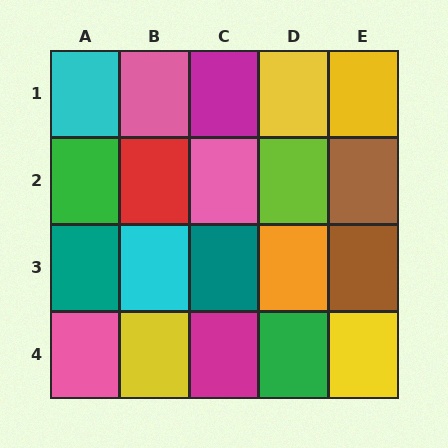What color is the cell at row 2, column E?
Brown.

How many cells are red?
1 cell is red.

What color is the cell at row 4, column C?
Magenta.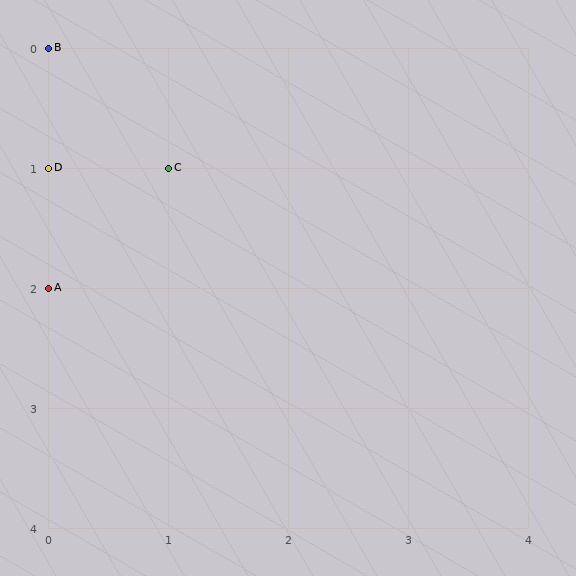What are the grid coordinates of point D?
Point D is at grid coordinates (0, 1).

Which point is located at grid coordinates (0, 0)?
Point B is at (0, 0).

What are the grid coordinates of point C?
Point C is at grid coordinates (1, 1).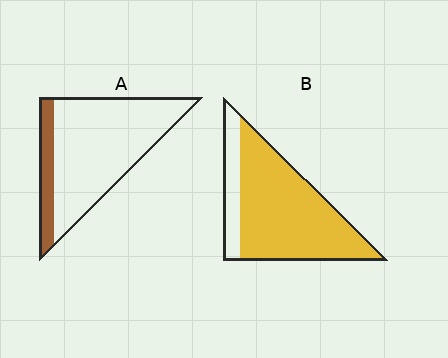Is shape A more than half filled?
No.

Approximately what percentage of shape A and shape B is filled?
A is approximately 15% and B is approximately 80%.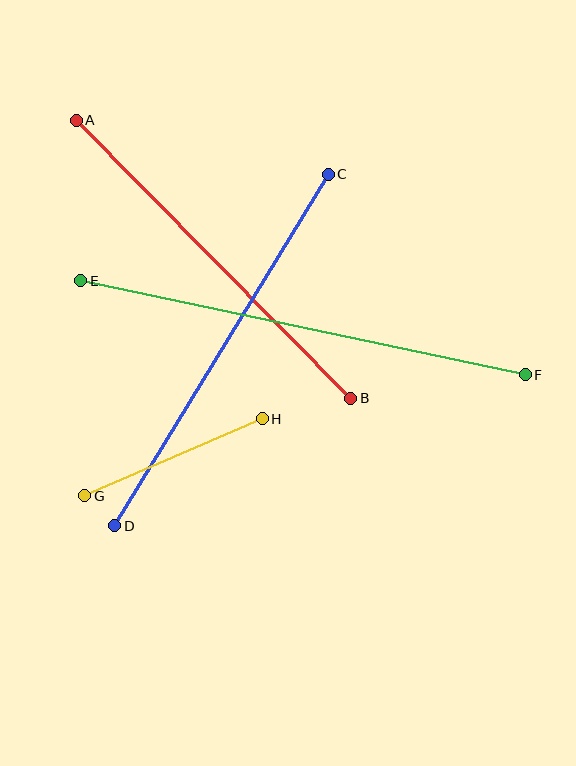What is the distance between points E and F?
The distance is approximately 455 pixels.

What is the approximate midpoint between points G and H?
The midpoint is at approximately (174, 457) pixels.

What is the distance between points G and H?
The distance is approximately 194 pixels.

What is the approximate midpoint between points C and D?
The midpoint is at approximately (221, 350) pixels.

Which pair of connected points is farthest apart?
Points E and F are farthest apart.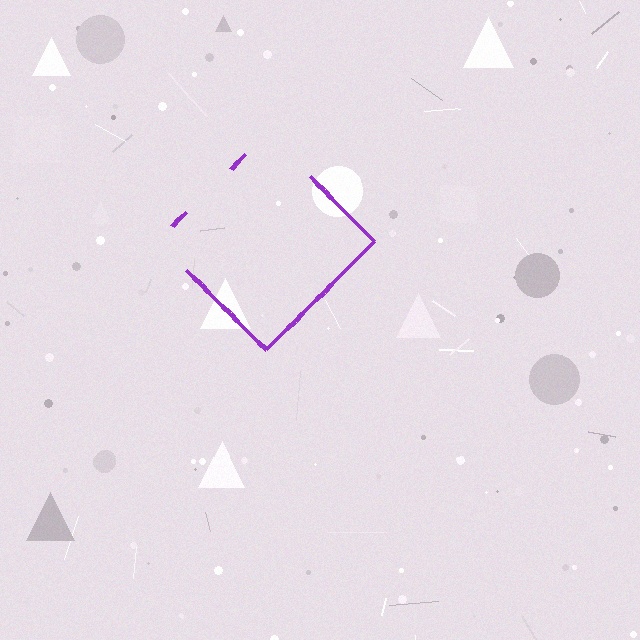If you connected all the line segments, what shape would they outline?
They would outline a diamond.